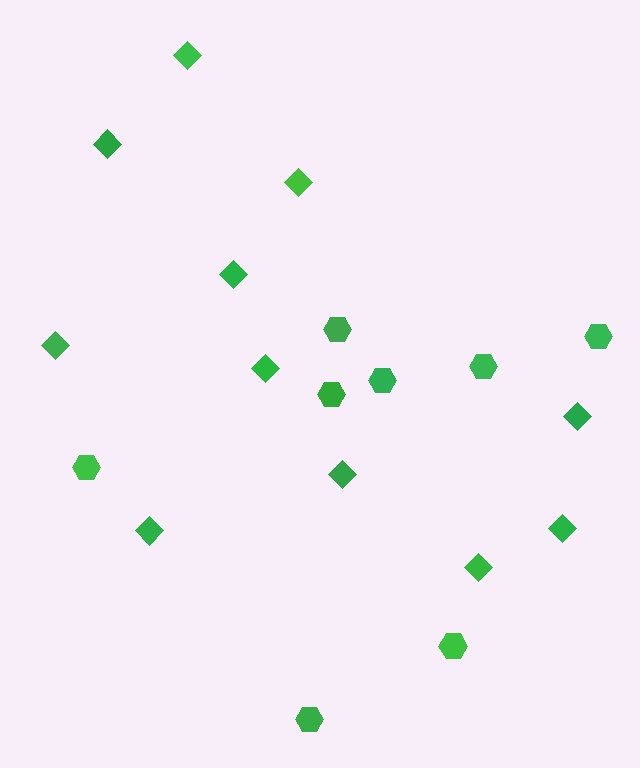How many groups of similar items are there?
There are 2 groups: one group of diamonds (11) and one group of hexagons (8).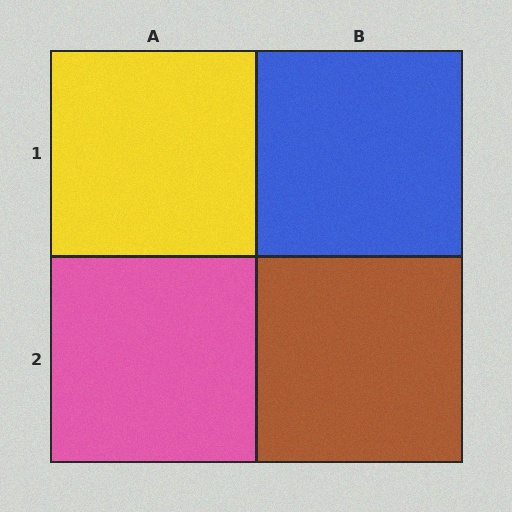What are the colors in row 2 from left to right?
Pink, brown.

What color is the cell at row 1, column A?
Yellow.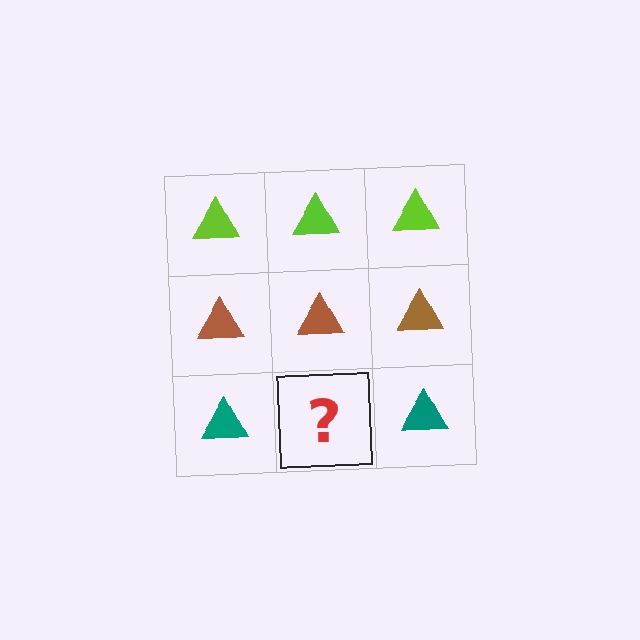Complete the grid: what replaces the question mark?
The question mark should be replaced with a teal triangle.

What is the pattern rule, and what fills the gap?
The rule is that each row has a consistent color. The gap should be filled with a teal triangle.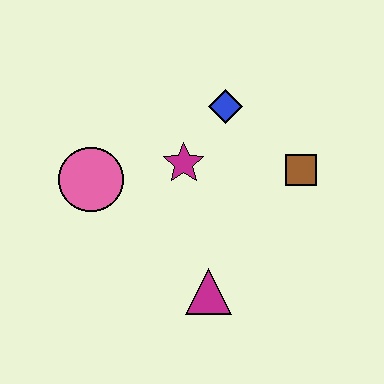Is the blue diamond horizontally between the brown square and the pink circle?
Yes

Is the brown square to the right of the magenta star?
Yes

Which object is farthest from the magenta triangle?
The blue diamond is farthest from the magenta triangle.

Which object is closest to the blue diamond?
The magenta star is closest to the blue diamond.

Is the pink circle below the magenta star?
Yes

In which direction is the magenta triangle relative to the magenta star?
The magenta triangle is below the magenta star.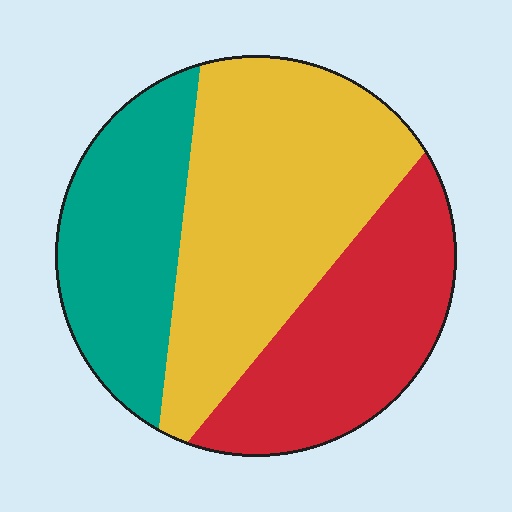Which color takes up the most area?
Yellow, at roughly 45%.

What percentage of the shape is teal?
Teal takes up about one quarter (1/4) of the shape.